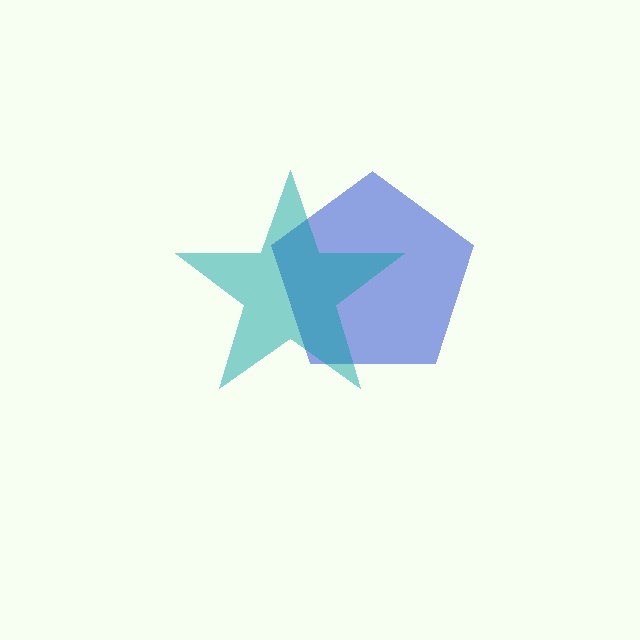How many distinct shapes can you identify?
There are 2 distinct shapes: a blue pentagon, a teal star.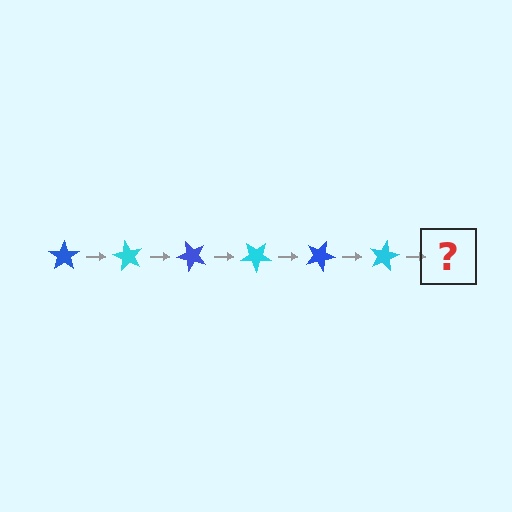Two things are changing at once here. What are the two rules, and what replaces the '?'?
The two rules are that it rotates 60 degrees each step and the color cycles through blue and cyan. The '?' should be a blue star, rotated 360 degrees from the start.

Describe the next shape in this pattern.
It should be a blue star, rotated 360 degrees from the start.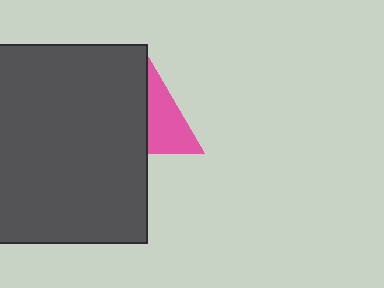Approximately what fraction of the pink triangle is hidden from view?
Roughly 55% of the pink triangle is hidden behind the dark gray square.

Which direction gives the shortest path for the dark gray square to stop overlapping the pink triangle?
Moving left gives the shortest separation.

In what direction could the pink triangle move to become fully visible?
The pink triangle could move right. That would shift it out from behind the dark gray square entirely.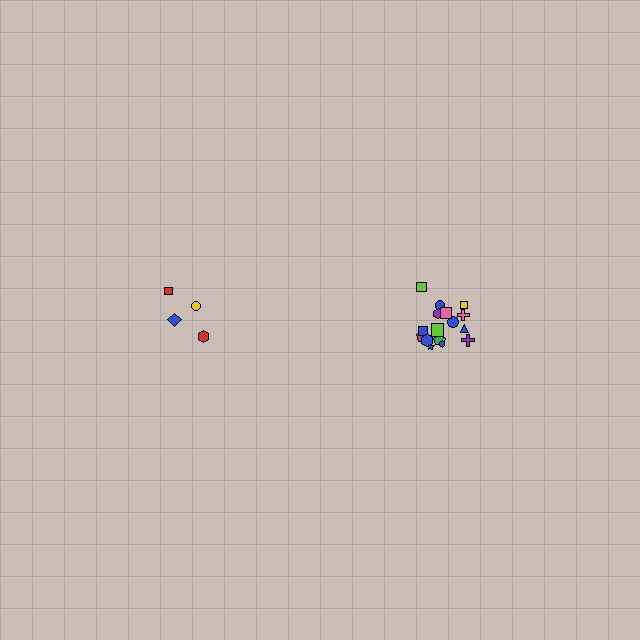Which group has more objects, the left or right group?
The right group.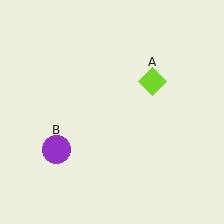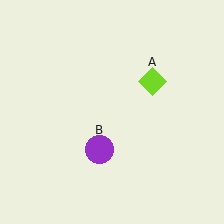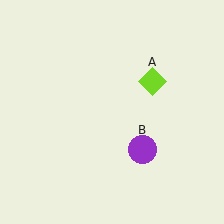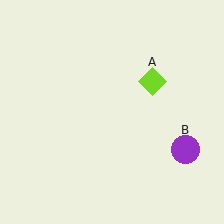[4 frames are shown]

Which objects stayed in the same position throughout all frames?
Lime diamond (object A) remained stationary.